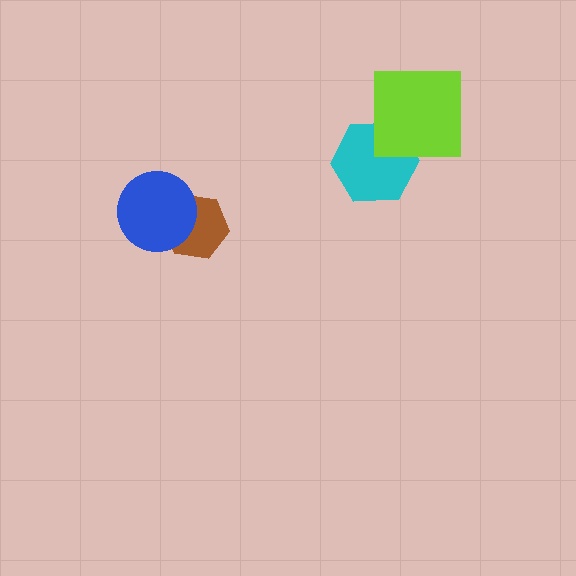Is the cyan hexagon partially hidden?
Yes, it is partially covered by another shape.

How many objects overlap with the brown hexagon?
1 object overlaps with the brown hexagon.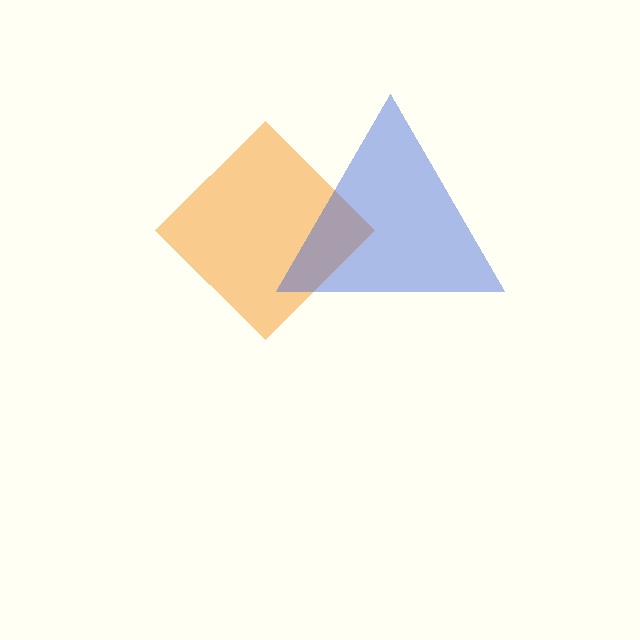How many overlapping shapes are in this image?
There are 2 overlapping shapes in the image.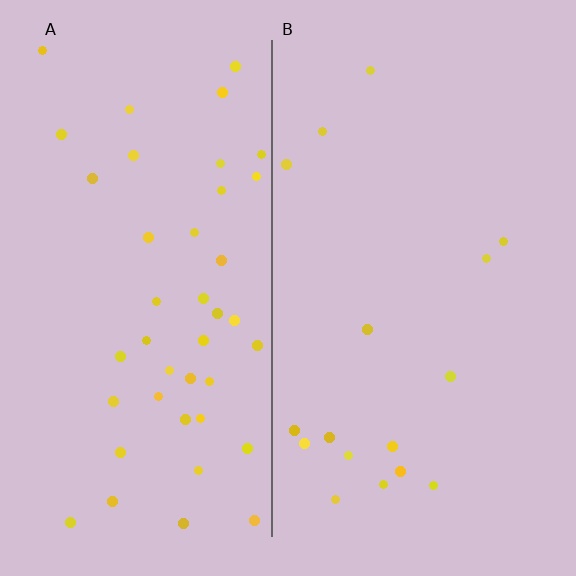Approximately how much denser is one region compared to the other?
Approximately 2.6× — region A over region B.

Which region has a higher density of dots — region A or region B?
A (the left).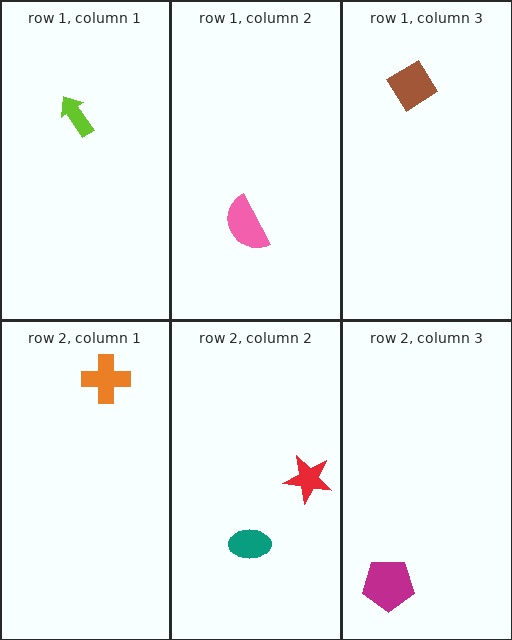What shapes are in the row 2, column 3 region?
The magenta pentagon.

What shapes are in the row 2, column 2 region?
The red star, the teal ellipse.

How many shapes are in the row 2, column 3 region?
1.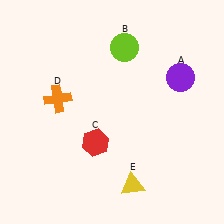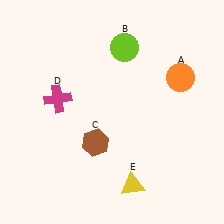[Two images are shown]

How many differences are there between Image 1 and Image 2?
There are 3 differences between the two images.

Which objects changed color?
A changed from purple to orange. C changed from red to brown. D changed from orange to magenta.